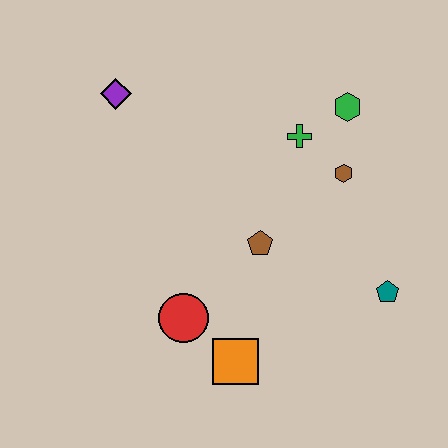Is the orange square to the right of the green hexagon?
No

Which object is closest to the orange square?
The red circle is closest to the orange square.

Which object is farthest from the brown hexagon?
The purple diamond is farthest from the brown hexagon.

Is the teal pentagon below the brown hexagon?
Yes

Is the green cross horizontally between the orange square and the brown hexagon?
Yes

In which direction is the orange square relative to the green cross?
The orange square is below the green cross.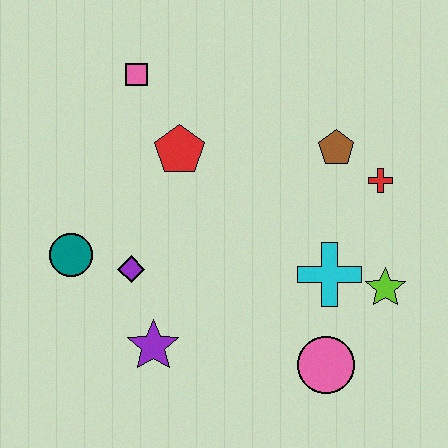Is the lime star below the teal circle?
Yes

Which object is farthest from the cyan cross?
The pink square is farthest from the cyan cross.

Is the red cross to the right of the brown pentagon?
Yes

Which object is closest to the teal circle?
The purple diamond is closest to the teal circle.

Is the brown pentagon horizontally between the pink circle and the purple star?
No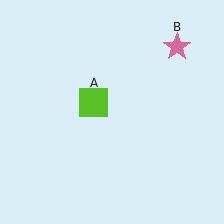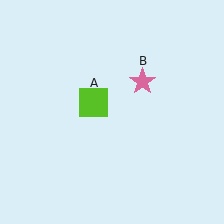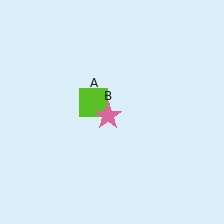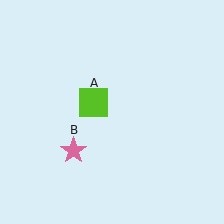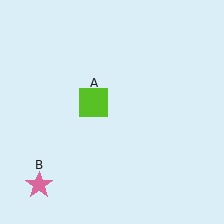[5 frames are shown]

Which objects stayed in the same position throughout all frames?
Lime square (object A) remained stationary.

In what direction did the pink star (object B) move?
The pink star (object B) moved down and to the left.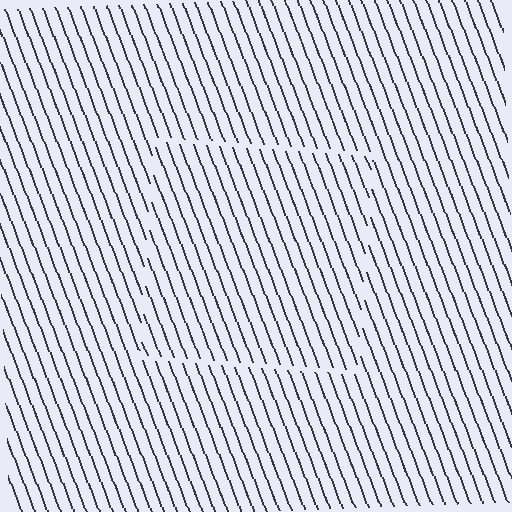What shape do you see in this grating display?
An illusory square. The interior of the shape contains the same grating, shifted by half a period — the contour is defined by the phase discontinuity where line-ends from the inner and outer gratings abut.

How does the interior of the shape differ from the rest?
The interior of the shape contains the same grating, shifted by half a period — the contour is defined by the phase discontinuity where line-ends from the inner and outer gratings abut.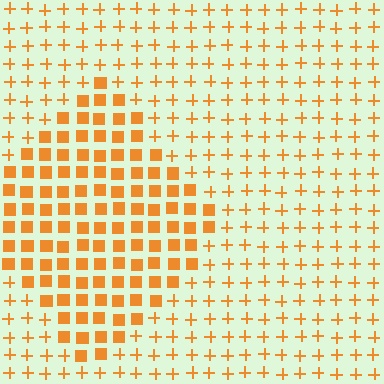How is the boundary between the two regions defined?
The boundary is defined by a change in element shape: squares inside vs. plus signs outside. All elements share the same color and spacing.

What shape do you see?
I see a diamond.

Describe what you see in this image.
The image is filled with small orange elements arranged in a uniform grid. A diamond-shaped region contains squares, while the surrounding area contains plus signs. The boundary is defined purely by the change in element shape.